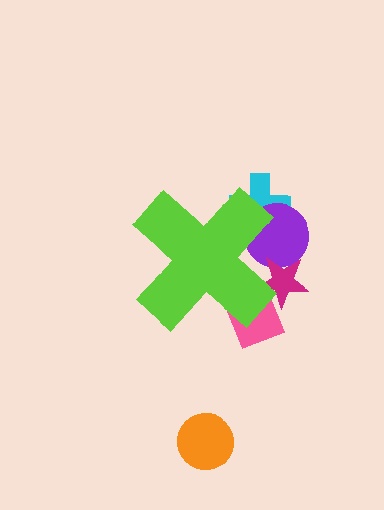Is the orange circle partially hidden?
No, the orange circle is fully visible.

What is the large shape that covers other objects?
A lime cross.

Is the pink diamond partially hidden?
Yes, the pink diamond is partially hidden behind the lime cross.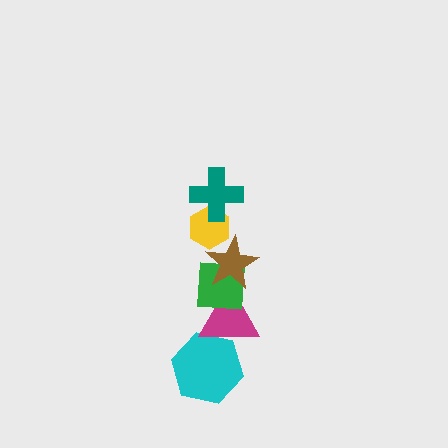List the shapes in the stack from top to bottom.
From top to bottom: the teal cross, the yellow hexagon, the brown star, the green square, the magenta triangle, the cyan hexagon.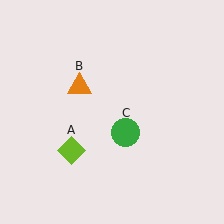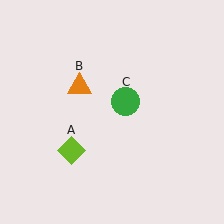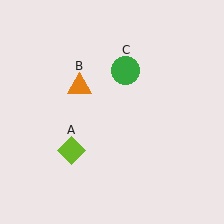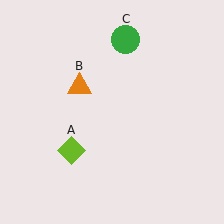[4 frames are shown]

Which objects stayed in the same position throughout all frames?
Lime diamond (object A) and orange triangle (object B) remained stationary.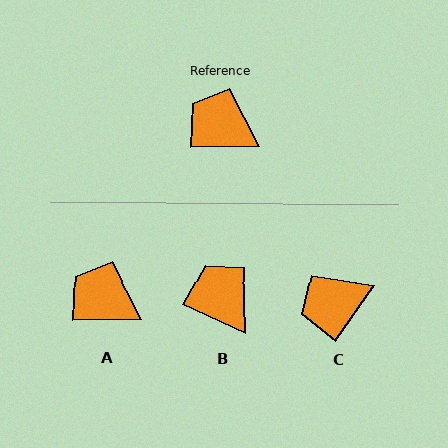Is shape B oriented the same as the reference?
No, it is off by about 26 degrees.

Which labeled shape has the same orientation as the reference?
A.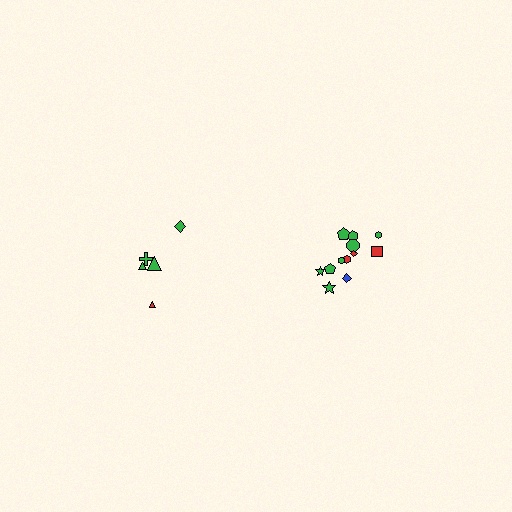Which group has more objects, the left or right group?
The right group.